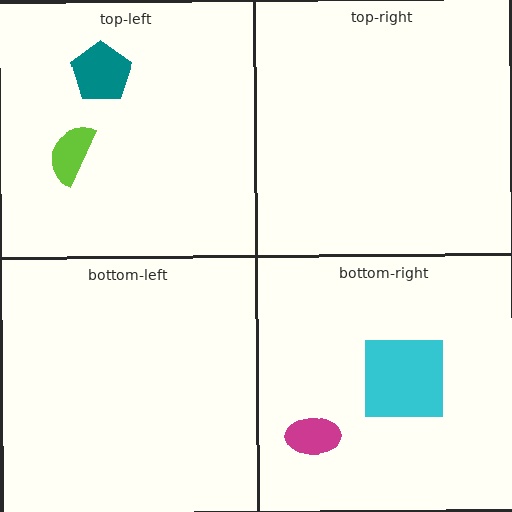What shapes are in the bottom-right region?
The magenta ellipse, the cyan square.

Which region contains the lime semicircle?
The top-left region.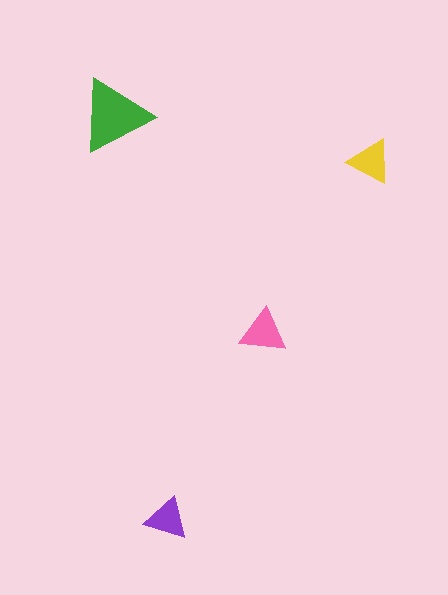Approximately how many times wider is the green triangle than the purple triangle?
About 1.5 times wider.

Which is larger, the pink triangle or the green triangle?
The green one.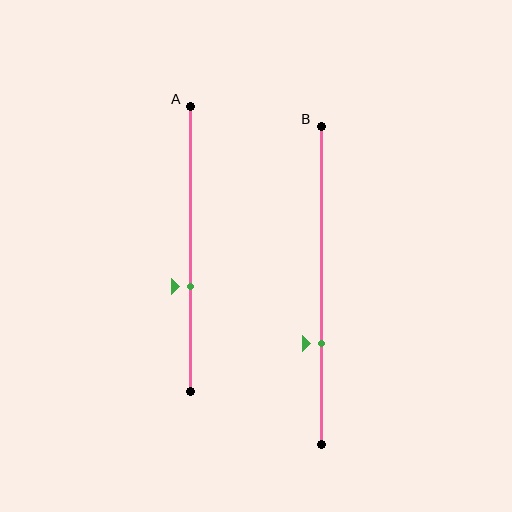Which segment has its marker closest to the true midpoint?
Segment A has its marker closest to the true midpoint.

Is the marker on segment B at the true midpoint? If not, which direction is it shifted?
No, the marker on segment B is shifted downward by about 18% of the segment length.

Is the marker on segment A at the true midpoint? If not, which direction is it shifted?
No, the marker on segment A is shifted downward by about 13% of the segment length.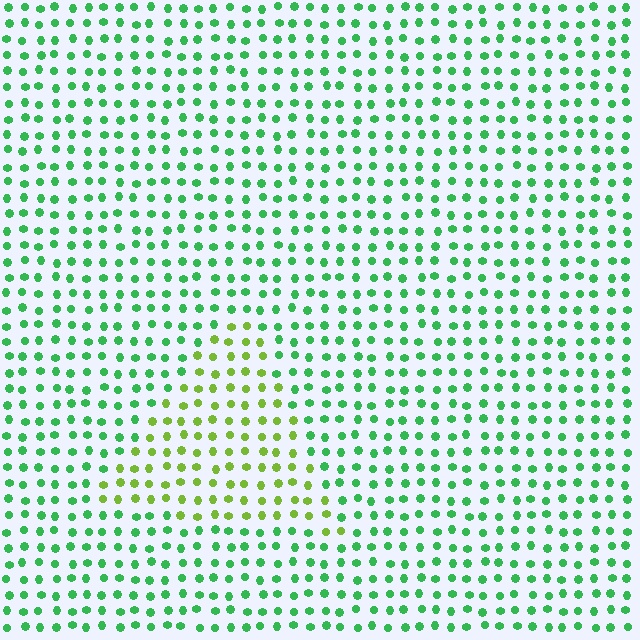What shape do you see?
I see a triangle.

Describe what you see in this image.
The image is filled with small green elements in a uniform arrangement. A triangle-shaped region is visible where the elements are tinted to a slightly different hue, forming a subtle color boundary.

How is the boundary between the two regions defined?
The boundary is defined purely by a slight shift in hue (about 44 degrees). Spacing, size, and orientation are identical on both sides.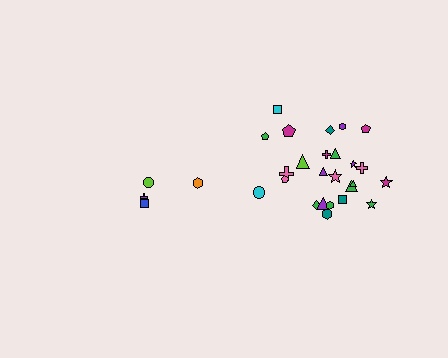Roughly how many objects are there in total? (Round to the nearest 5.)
Roughly 30 objects in total.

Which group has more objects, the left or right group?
The right group.